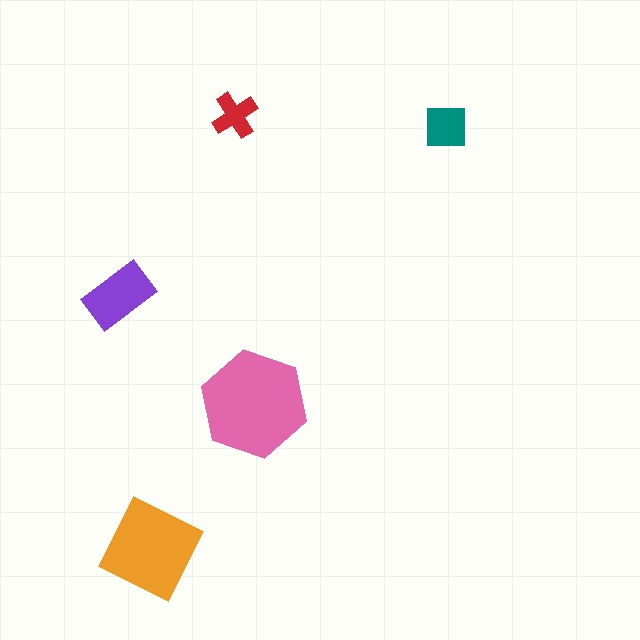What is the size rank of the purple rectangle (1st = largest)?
3rd.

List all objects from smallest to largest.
The red cross, the teal square, the purple rectangle, the orange diamond, the pink hexagon.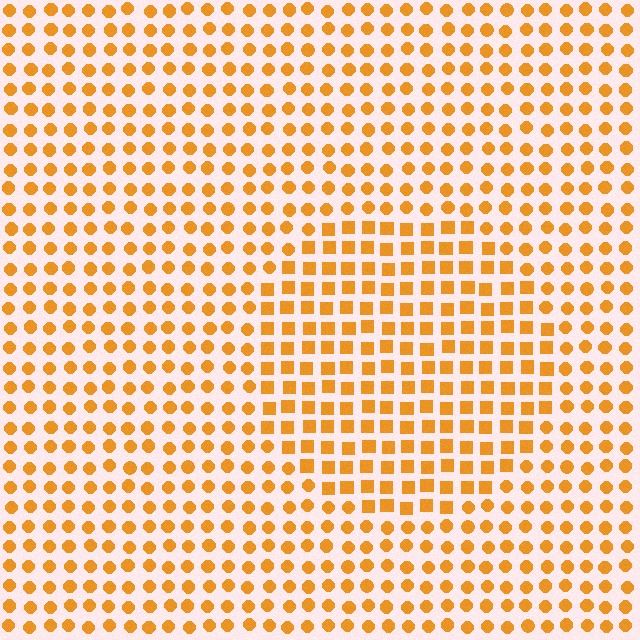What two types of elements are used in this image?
The image uses squares inside the circle region and circles outside it.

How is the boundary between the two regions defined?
The boundary is defined by a change in element shape: squares inside vs. circles outside. All elements share the same color and spacing.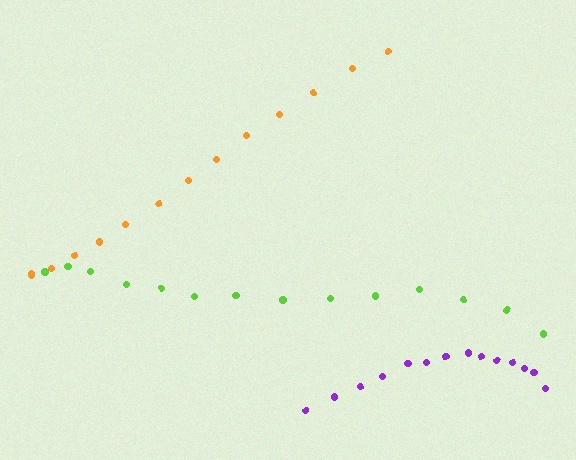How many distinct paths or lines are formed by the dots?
There are 3 distinct paths.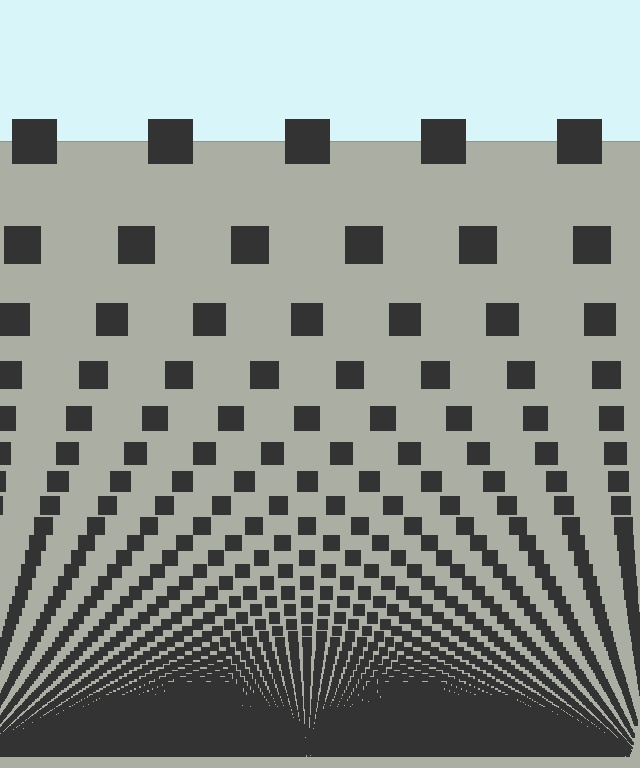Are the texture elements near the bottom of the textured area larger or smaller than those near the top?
Smaller. The gradient is inverted — elements near the bottom are smaller and denser.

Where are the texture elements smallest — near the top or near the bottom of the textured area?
Near the bottom.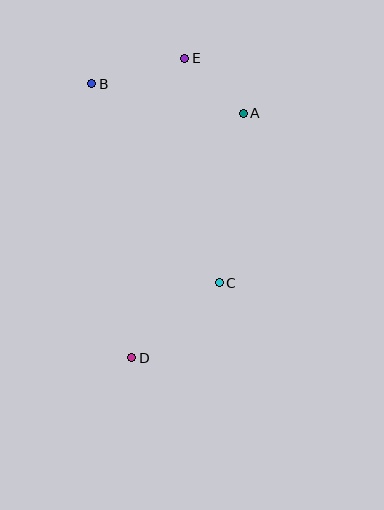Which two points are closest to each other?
Points A and E are closest to each other.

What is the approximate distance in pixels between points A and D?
The distance between A and D is approximately 269 pixels.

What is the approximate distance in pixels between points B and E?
The distance between B and E is approximately 97 pixels.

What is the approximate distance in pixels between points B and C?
The distance between B and C is approximately 236 pixels.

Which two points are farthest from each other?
Points D and E are farthest from each other.